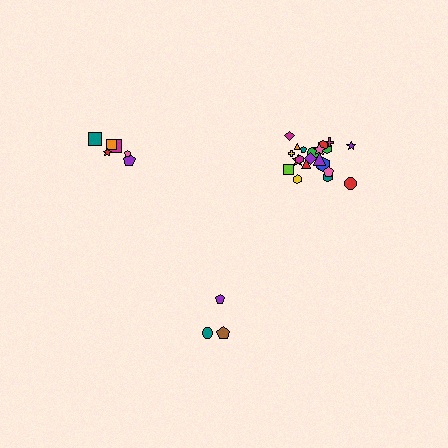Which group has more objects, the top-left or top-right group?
The top-right group.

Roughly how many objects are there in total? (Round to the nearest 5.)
Roughly 30 objects in total.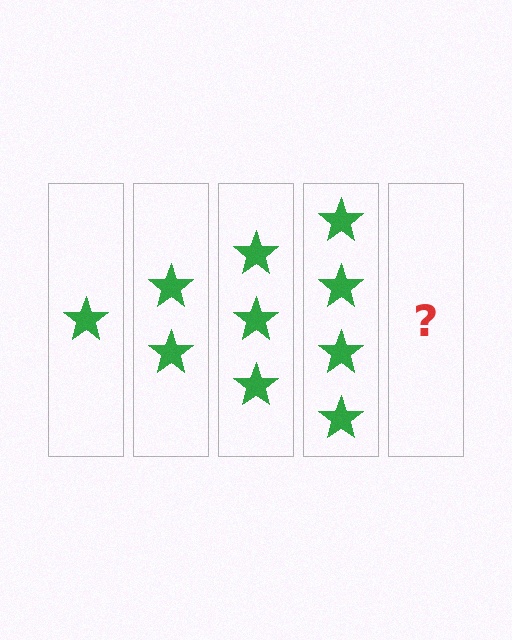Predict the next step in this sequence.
The next step is 5 stars.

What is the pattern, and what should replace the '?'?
The pattern is that each step adds one more star. The '?' should be 5 stars.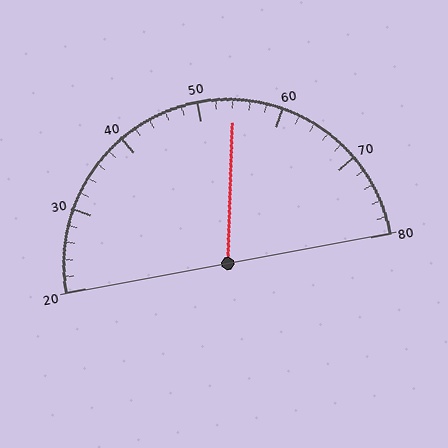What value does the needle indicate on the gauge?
The needle indicates approximately 54.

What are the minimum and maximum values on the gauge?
The gauge ranges from 20 to 80.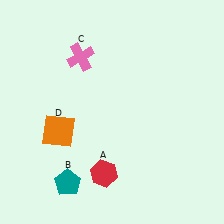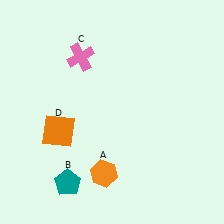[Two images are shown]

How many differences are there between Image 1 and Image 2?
There is 1 difference between the two images.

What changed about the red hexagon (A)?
In Image 1, A is red. In Image 2, it changed to orange.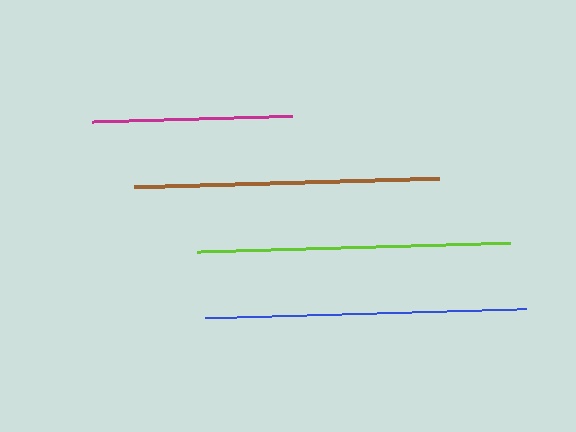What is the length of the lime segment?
The lime segment is approximately 312 pixels long.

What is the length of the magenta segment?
The magenta segment is approximately 199 pixels long.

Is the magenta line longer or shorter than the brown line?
The brown line is longer than the magenta line.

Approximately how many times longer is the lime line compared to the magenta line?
The lime line is approximately 1.6 times the length of the magenta line.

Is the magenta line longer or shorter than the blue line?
The blue line is longer than the magenta line.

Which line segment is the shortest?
The magenta line is the shortest at approximately 199 pixels.